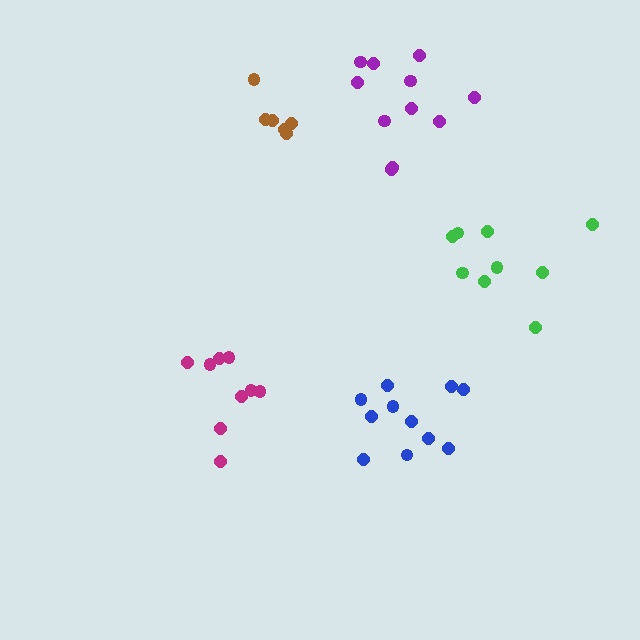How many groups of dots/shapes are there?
There are 5 groups.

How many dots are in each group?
Group 1: 11 dots, Group 2: 9 dots, Group 3: 6 dots, Group 4: 9 dots, Group 5: 11 dots (46 total).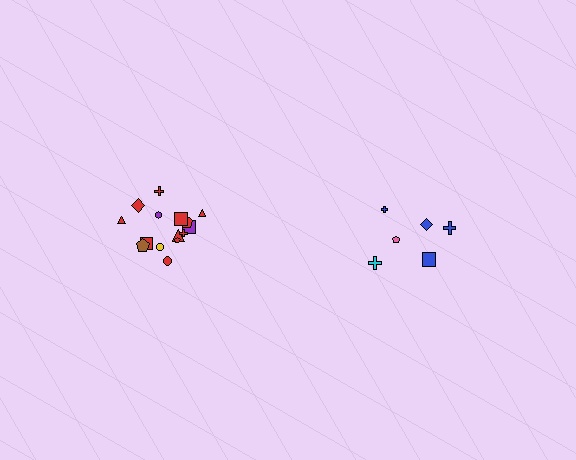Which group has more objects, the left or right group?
The left group.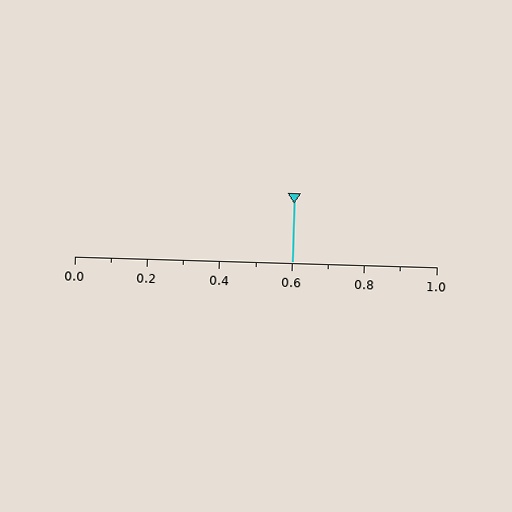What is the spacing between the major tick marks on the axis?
The major ticks are spaced 0.2 apart.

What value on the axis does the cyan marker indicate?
The marker indicates approximately 0.6.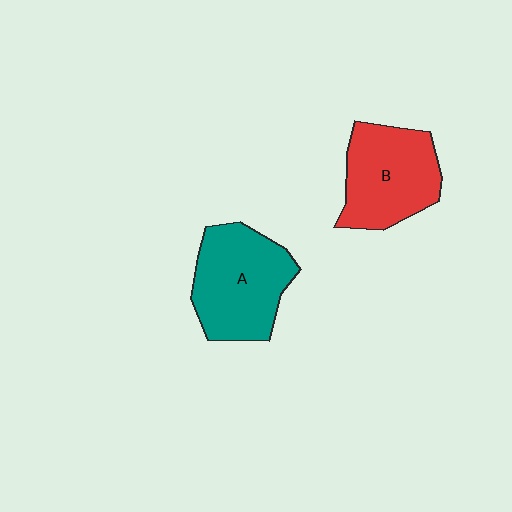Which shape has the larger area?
Shape A (teal).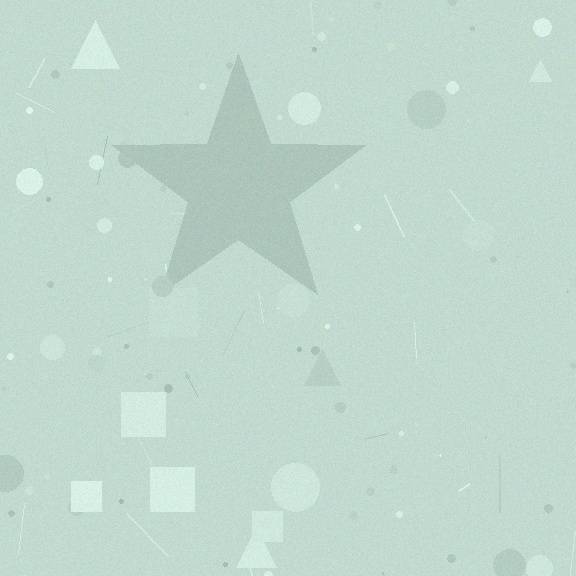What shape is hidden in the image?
A star is hidden in the image.